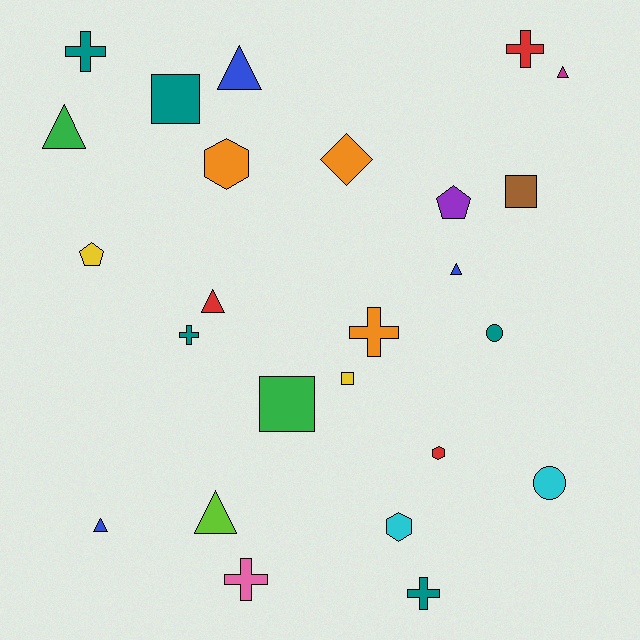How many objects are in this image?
There are 25 objects.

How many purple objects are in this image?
There is 1 purple object.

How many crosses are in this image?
There are 6 crosses.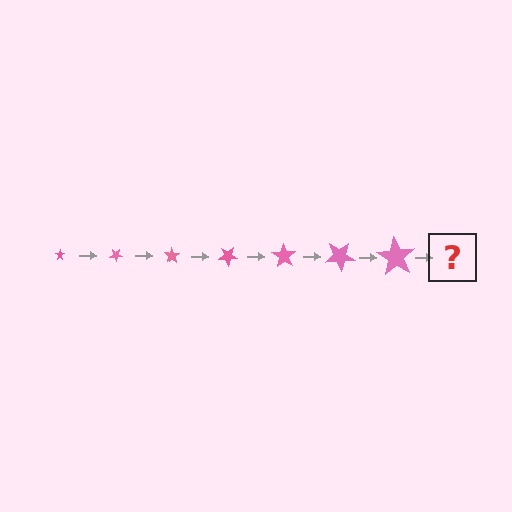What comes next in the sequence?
The next element should be a star, larger than the previous one and rotated 245 degrees from the start.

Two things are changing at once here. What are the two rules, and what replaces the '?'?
The two rules are that the star grows larger each step and it rotates 35 degrees each step. The '?' should be a star, larger than the previous one and rotated 245 degrees from the start.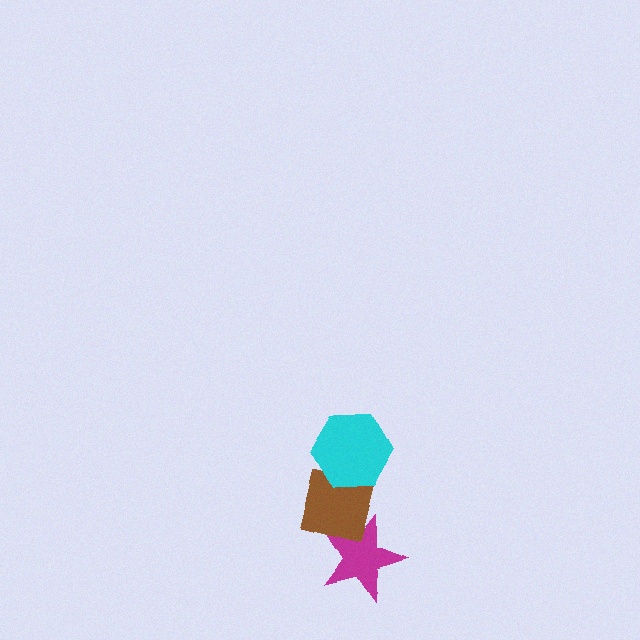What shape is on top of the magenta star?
The brown square is on top of the magenta star.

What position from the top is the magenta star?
The magenta star is 3rd from the top.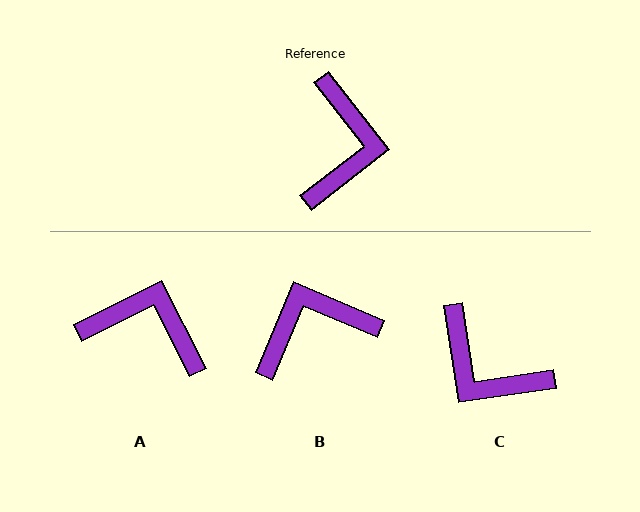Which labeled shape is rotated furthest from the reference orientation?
C, about 119 degrees away.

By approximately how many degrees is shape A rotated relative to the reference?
Approximately 79 degrees counter-clockwise.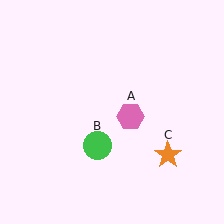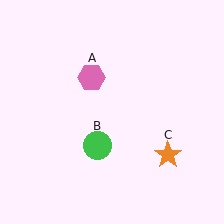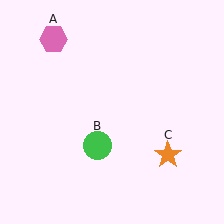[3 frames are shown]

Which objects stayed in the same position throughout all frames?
Green circle (object B) and orange star (object C) remained stationary.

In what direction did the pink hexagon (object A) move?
The pink hexagon (object A) moved up and to the left.